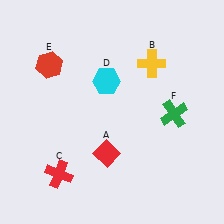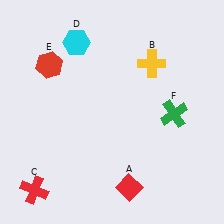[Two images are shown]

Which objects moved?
The objects that moved are: the red diamond (A), the red cross (C), the cyan hexagon (D).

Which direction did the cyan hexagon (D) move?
The cyan hexagon (D) moved up.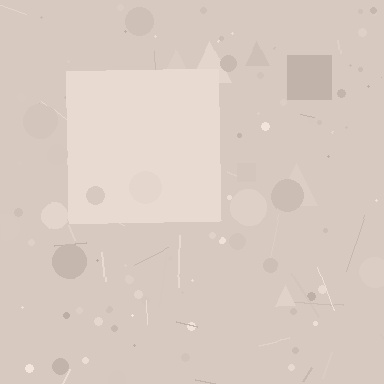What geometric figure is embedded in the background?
A square is embedded in the background.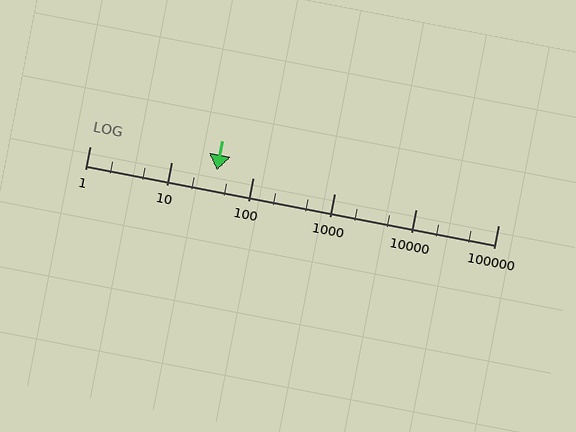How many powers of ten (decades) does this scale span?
The scale spans 5 decades, from 1 to 100000.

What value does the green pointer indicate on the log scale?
The pointer indicates approximately 36.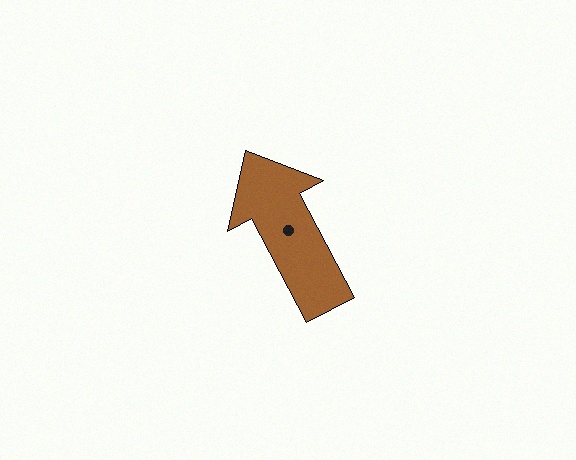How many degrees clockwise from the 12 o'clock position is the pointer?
Approximately 332 degrees.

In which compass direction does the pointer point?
Northwest.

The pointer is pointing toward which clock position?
Roughly 11 o'clock.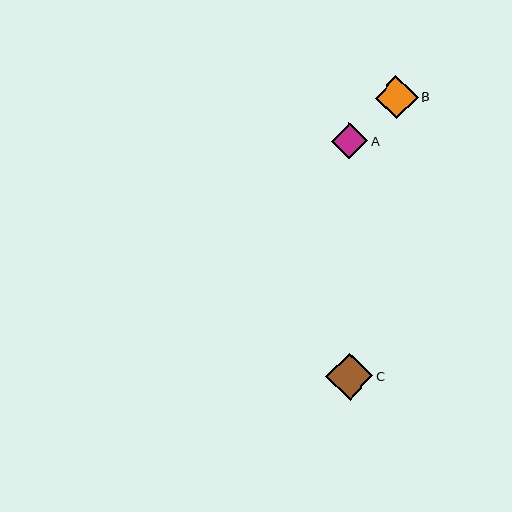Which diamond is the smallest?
Diamond A is the smallest with a size of approximately 36 pixels.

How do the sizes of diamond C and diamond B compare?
Diamond C and diamond B are approximately the same size.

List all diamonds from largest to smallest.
From largest to smallest: C, B, A.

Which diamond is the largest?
Diamond C is the largest with a size of approximately 47 pixels.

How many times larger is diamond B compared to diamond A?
Diamond B is approximately 1.2 times the size of diamond A.